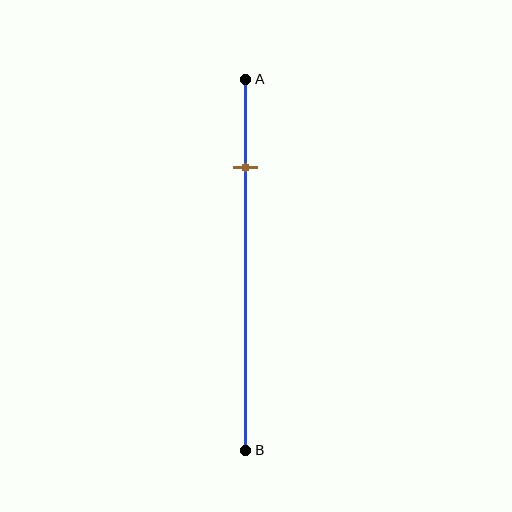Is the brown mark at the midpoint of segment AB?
No, the mark is at about 25% from A, not at the 50% midpoint.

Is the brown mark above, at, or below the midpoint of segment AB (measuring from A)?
The brown mark is above the midpoint of segment AB.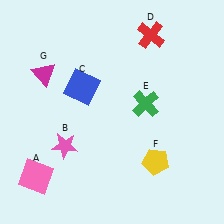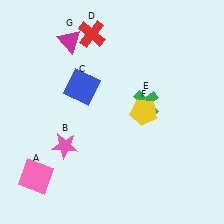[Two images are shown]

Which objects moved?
The objects that moved are: the red cross (D), the yellow pentagon (F), the magenta triangle (G).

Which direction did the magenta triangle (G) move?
The magenta triangle (G) moved up.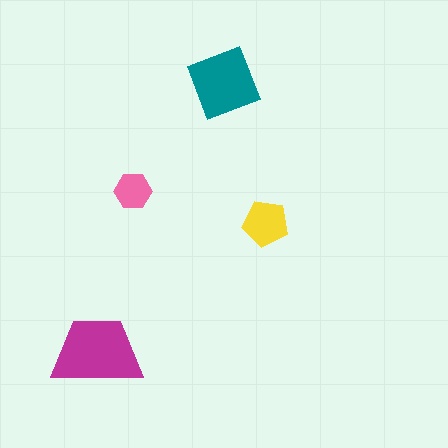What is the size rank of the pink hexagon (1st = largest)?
4th.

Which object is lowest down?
The magenta trapezoid is bottommost.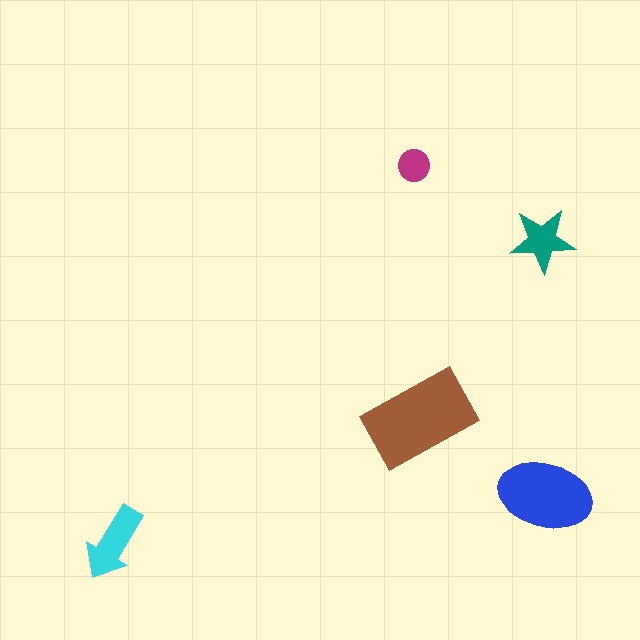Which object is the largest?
The brown rectangle.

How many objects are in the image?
There are 5 objects in the image.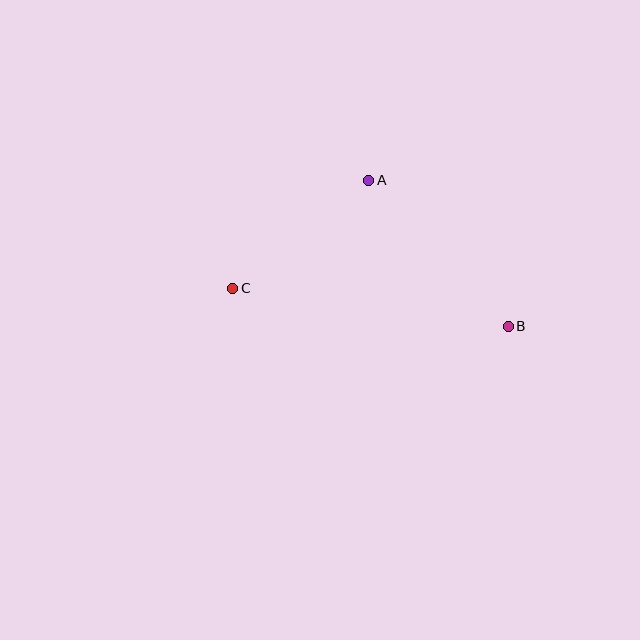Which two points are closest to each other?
Points A and C are closest to each other.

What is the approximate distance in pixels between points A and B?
The distance between A and B is approximately 201 pixels.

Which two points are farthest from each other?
Points B and C are farthest from each other.